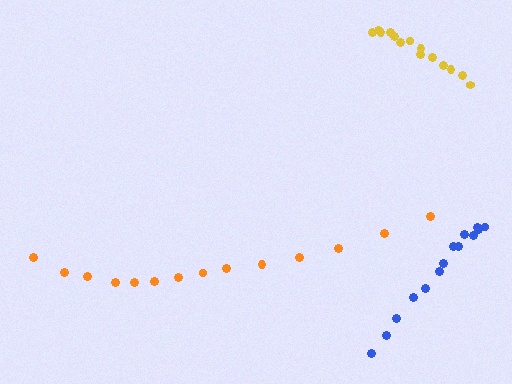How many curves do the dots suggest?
There are 3 distinct paths.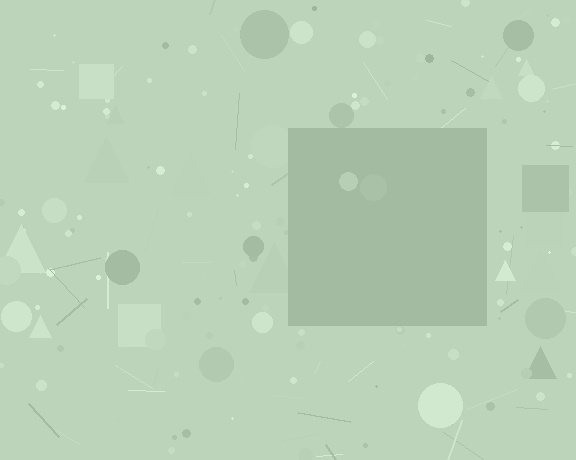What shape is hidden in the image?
A square is hidden in the image.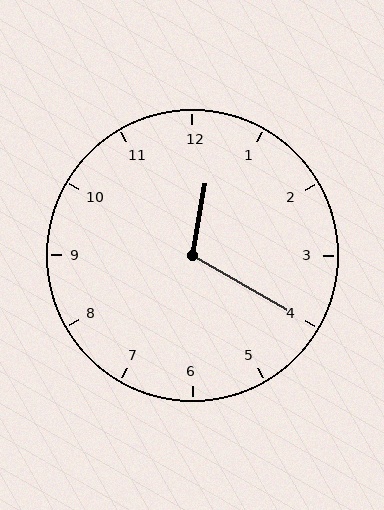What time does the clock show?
12:20.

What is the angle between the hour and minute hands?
Approximately 110 degrees.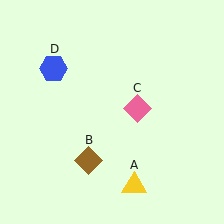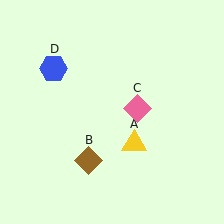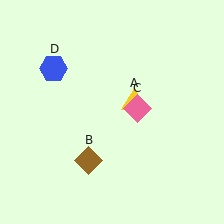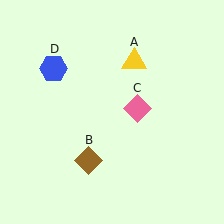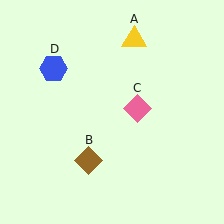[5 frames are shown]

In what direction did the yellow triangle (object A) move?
The yellow triangle (object A) moved up.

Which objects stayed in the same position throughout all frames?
Brown diamond (object B) and pink diamond (object C) and blue hexagon (object D) remained stationary.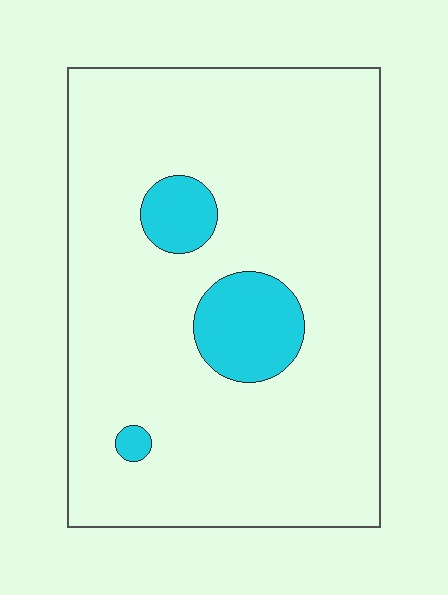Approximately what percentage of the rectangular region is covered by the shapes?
Approximately 10%.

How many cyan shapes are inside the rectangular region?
3.